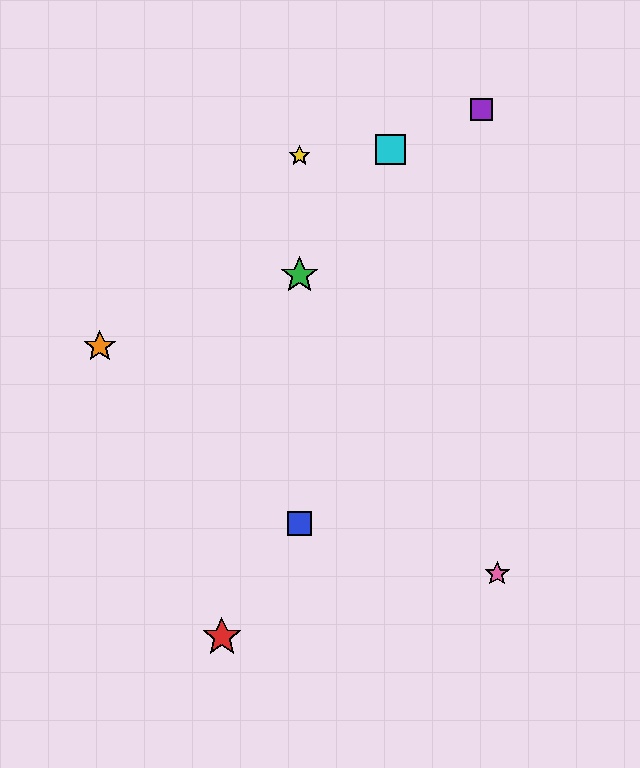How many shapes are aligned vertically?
3 shapes (the blue square, the green star, the yellow star) are aligned vertically.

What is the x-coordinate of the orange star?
The orange star is at x≈100.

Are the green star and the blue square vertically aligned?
Yes, both are at x≈299.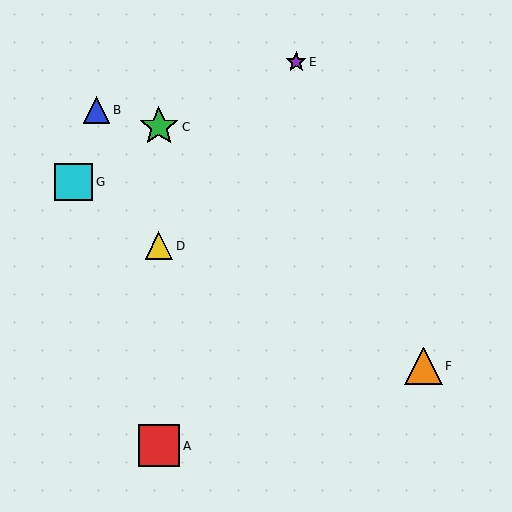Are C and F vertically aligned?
No, C is at x≈159 and F is at x≈423.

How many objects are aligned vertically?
3 objects (A, C, D) are aligned vertically.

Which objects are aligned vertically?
Objects A, C, D are aligned vertically.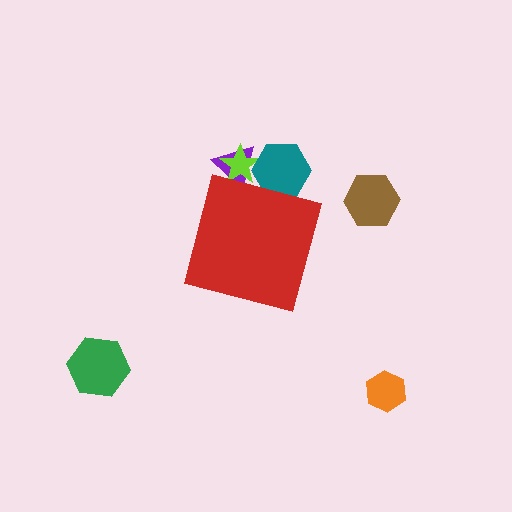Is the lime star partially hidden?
Yes, the lime star is partially hidden behind the red square.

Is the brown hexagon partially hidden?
No, the brown hexagon is fully visible.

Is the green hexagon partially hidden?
No, the green hexagon is fully visible.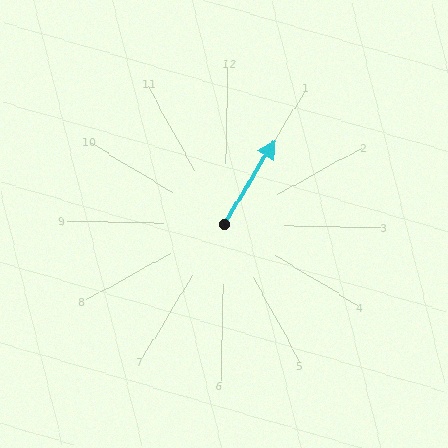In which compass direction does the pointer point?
Northeast.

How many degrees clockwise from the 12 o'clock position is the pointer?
Approximately 30 degrees.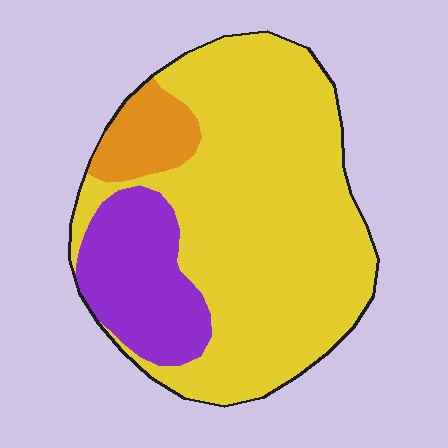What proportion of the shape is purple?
Purple covers 19% of the shape.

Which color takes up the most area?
Yellow, at roughly 70%.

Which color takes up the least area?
Orange, at roughly 10%.